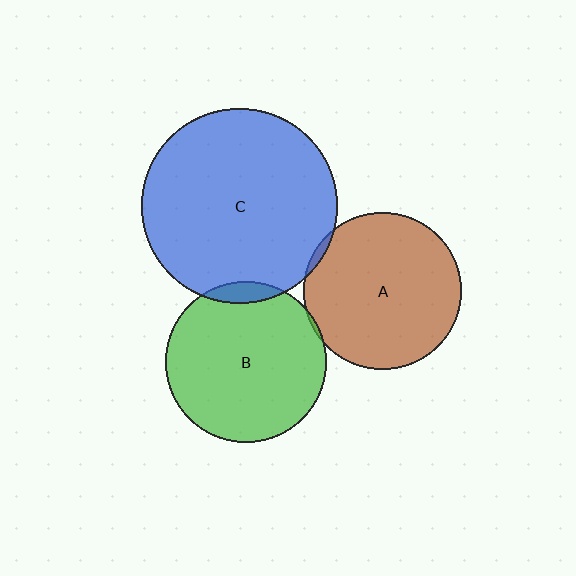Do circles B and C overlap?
Yes.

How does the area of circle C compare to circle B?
Approximately 1.5 times.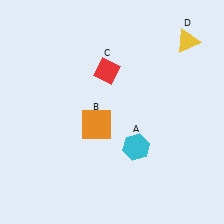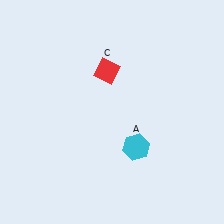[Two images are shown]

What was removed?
The yellow triangle (D), the orange square (B) were removed in Image 2.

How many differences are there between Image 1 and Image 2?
There are 2 differences between the two images.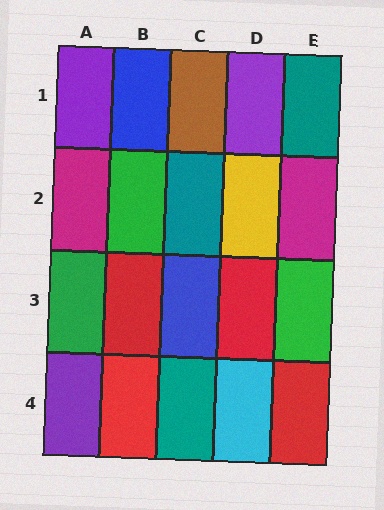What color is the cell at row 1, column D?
Purple.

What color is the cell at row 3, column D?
Red.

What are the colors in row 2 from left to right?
Magenta, green, teal, yellow, magenta.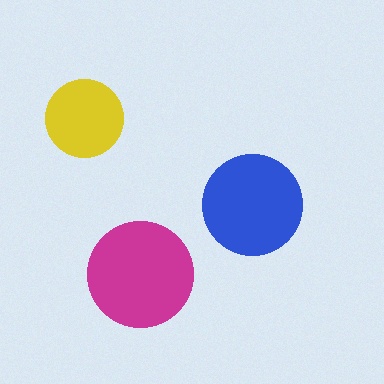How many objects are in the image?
There are 3 objects in the image.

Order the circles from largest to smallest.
the magenta one, the blue one, the yellow one.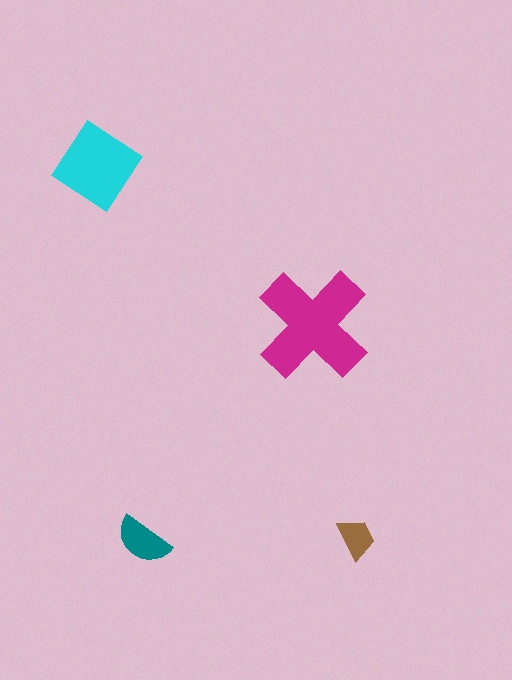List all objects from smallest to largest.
The brown trapezoid, the teal semicircle, the cyan diamond, the magenta cross.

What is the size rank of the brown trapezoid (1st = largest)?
4th.